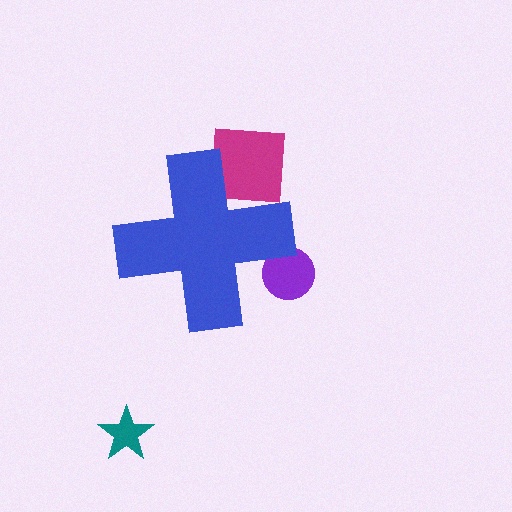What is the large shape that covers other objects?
A blue cross.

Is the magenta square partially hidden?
Yes, the magenta square is partially hidden behind the blue cross.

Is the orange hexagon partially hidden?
Yes, the orange hexagon is partially hidden behind the blue cross.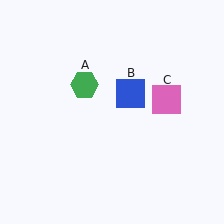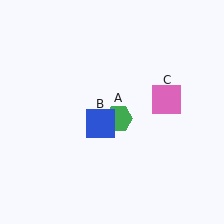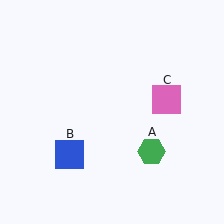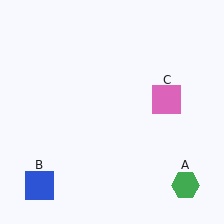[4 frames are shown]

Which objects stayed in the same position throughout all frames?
Pink square (object C) remained stationary.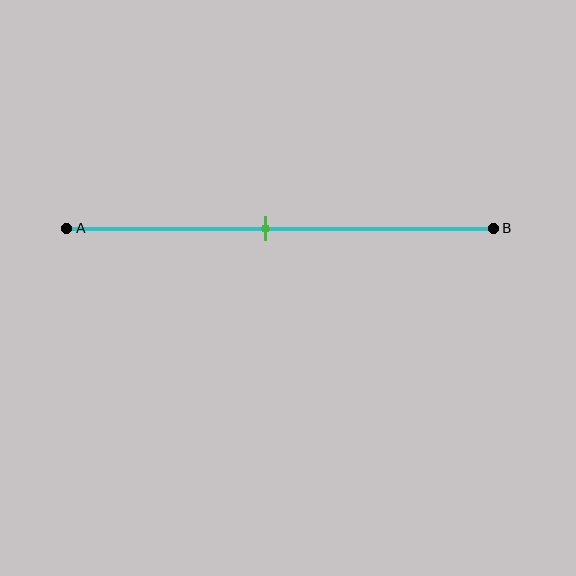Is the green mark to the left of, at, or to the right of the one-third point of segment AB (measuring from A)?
The green mark is to the right of the one-third point of segment AB.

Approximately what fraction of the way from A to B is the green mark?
The green mark is approximately 45% of the way from A to B.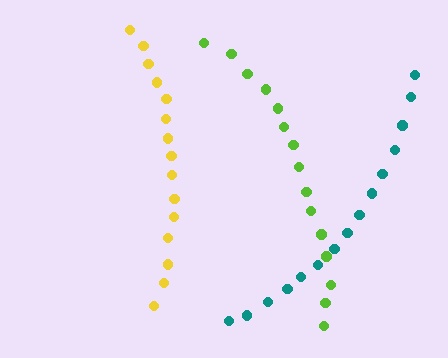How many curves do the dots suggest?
There are 3 distinct paths.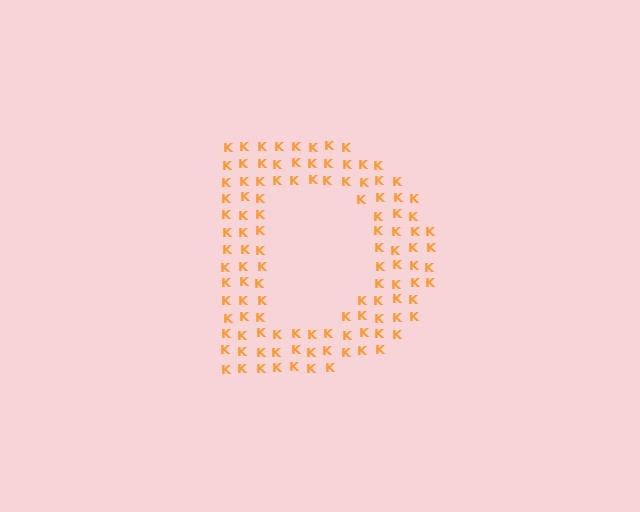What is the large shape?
The large shape is the letter D.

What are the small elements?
The small elements are letter K's.